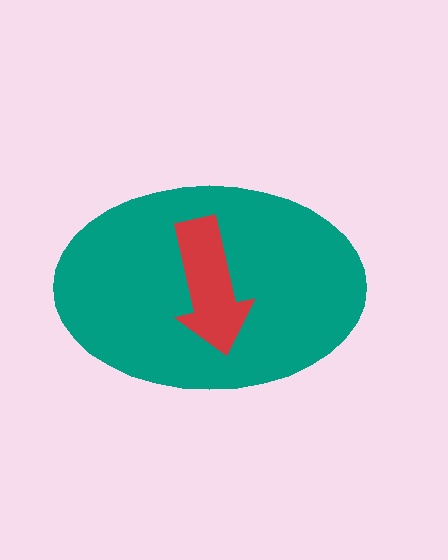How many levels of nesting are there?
2.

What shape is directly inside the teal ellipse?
The red arrow.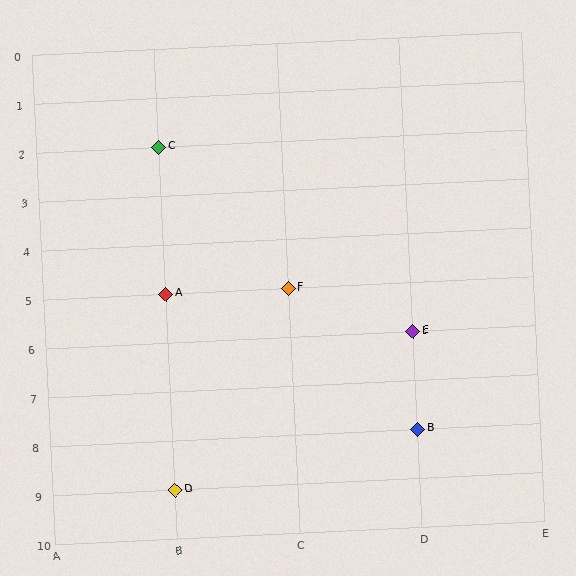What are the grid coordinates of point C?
Point C is at grid coordinates (B, 2).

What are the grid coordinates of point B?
Point B is at grid coordinates (D, 8).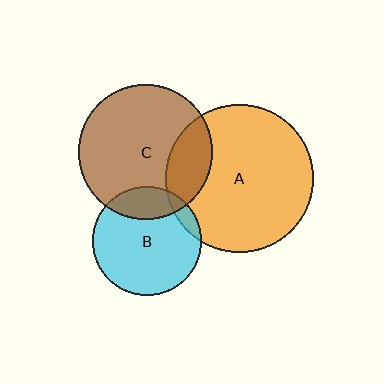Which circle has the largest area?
Circle A (orange).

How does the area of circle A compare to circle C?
Approximately 1.2 times.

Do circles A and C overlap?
Yes.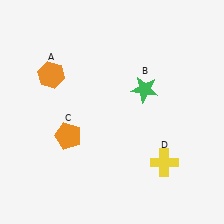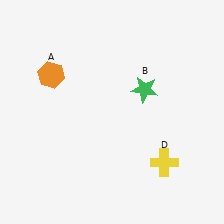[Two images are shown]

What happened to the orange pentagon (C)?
The orange pentagon (C) was removed in Image 2. It was in the bottom-left area of Image 1.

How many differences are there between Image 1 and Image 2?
There is 1 difference between the two images.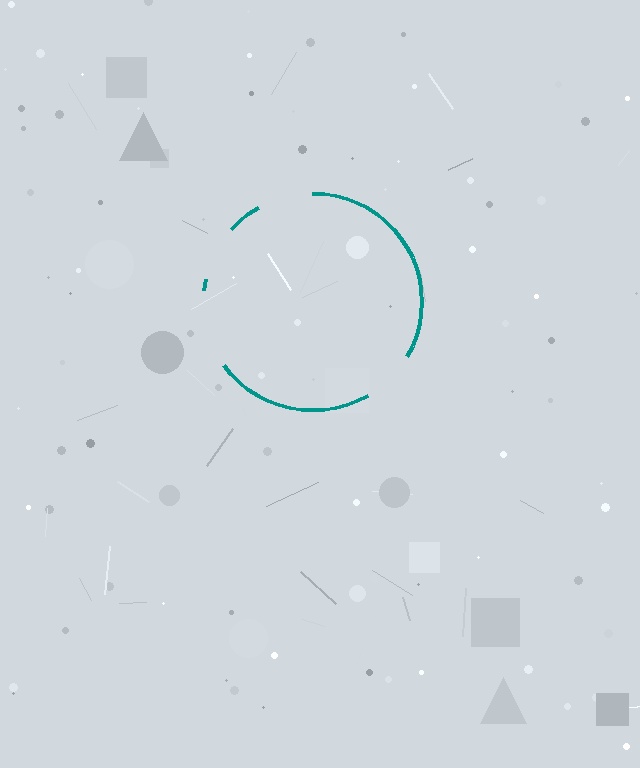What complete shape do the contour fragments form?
The contour fragments form a circle.